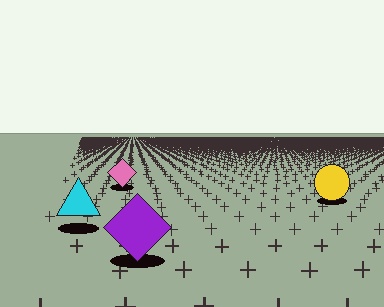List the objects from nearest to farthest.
From nearest to farthest: the purple diamond, the cyan triangle, the yellow circle, the pink diamond.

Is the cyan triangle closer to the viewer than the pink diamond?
Yes. The cyan triangle is closer — you can tell from the texture gradient: the ground texture is coarser near it.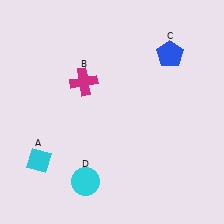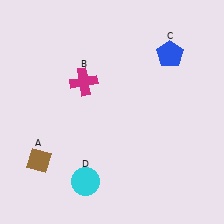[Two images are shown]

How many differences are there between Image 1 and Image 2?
There is 1 difference between the two images.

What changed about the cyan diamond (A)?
In Image 1, A is cyan. In Image 2, it changed to brown.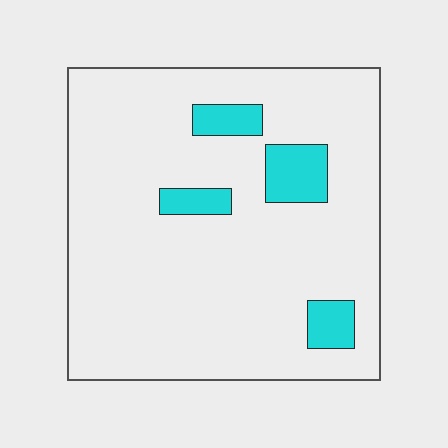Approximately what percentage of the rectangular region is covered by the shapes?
Approximately 10%.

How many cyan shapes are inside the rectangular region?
4.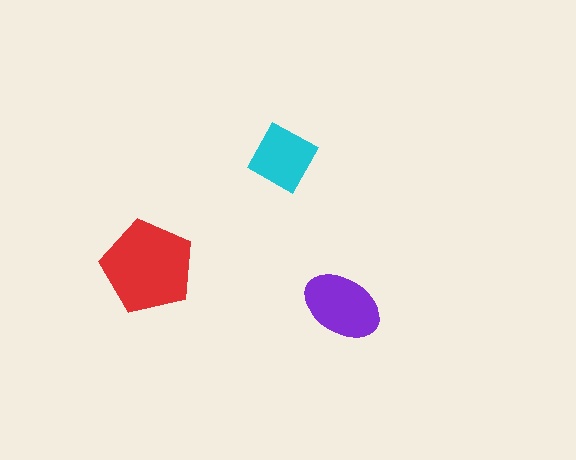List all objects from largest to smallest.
The red pentagon, the purple ellipse, the cyan diamond.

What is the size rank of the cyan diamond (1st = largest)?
3rd.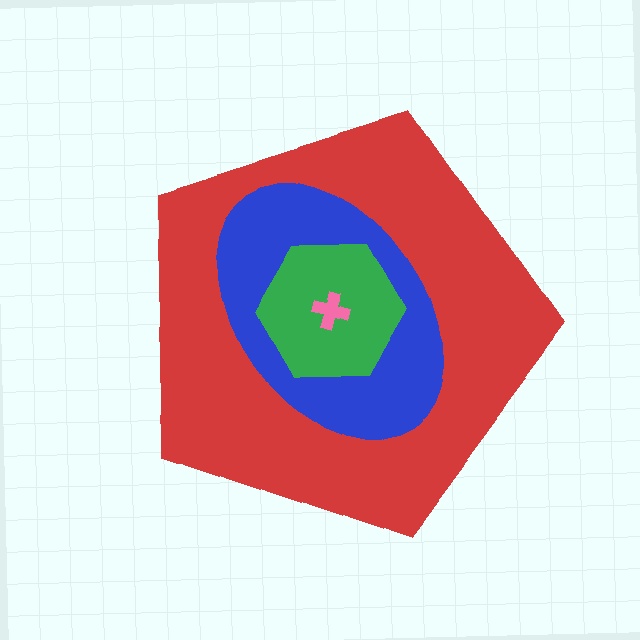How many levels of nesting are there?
4.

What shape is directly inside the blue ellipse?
The green hexagon.